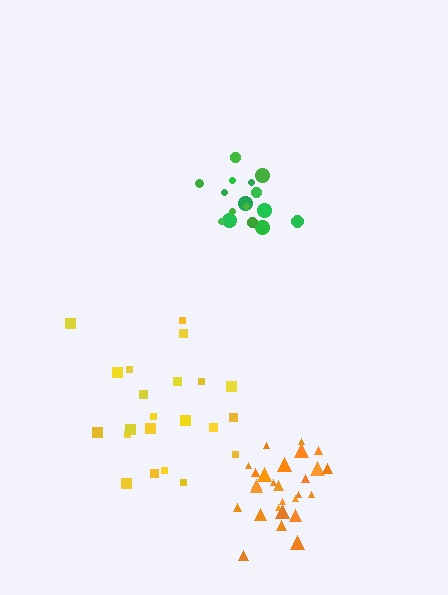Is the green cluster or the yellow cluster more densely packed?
Green.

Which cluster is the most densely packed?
Orange.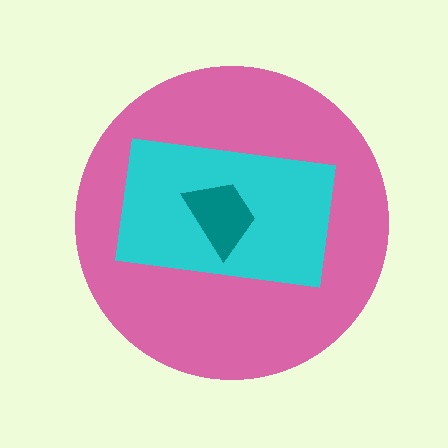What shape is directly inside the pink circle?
The cyan rectangle.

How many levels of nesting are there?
3.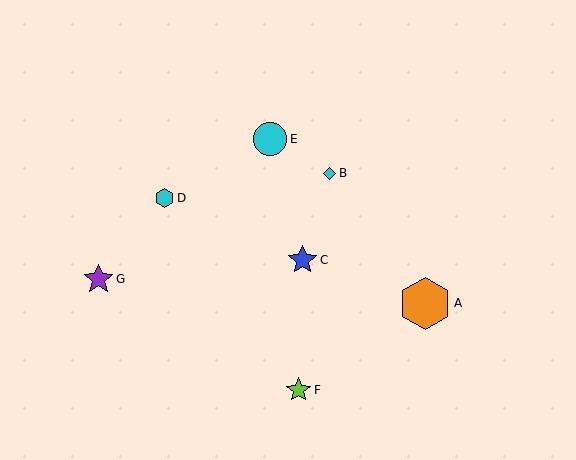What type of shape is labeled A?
Shape A is an orange hexagon.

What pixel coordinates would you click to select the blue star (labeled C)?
Click at (303, 260) to select the blue star C.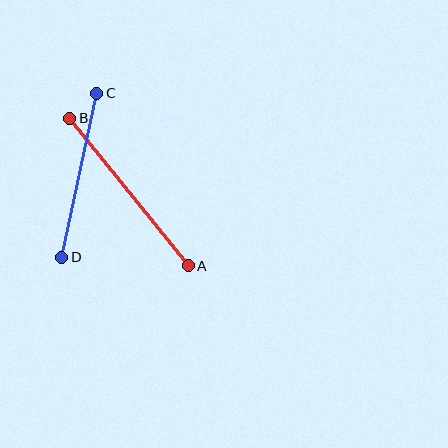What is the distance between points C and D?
The distance is approximately 168 pixels.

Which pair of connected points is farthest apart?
Points A and B are farthest apart.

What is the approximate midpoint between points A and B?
The midpoint is at approximately (129, 192) pixels.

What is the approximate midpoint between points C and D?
The midpoint is at approximately (79, 175) pixels.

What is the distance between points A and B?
The distance is approximately 189 pixels.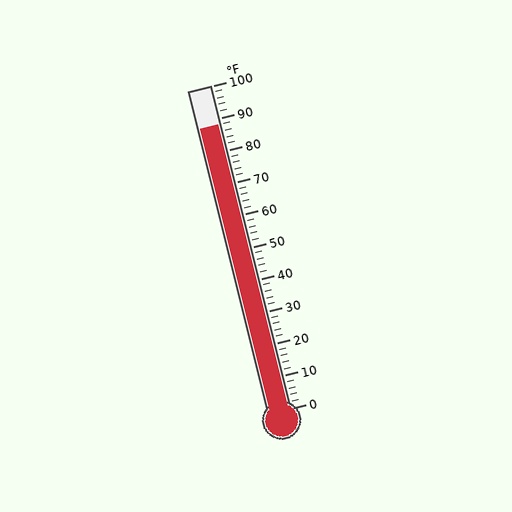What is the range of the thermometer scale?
The thermometer scale ranges from 0°F to 100°F.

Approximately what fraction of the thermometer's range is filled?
The thermometer is filled to approximately 90% of its range.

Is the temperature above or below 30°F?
The temperature is above 30°F.